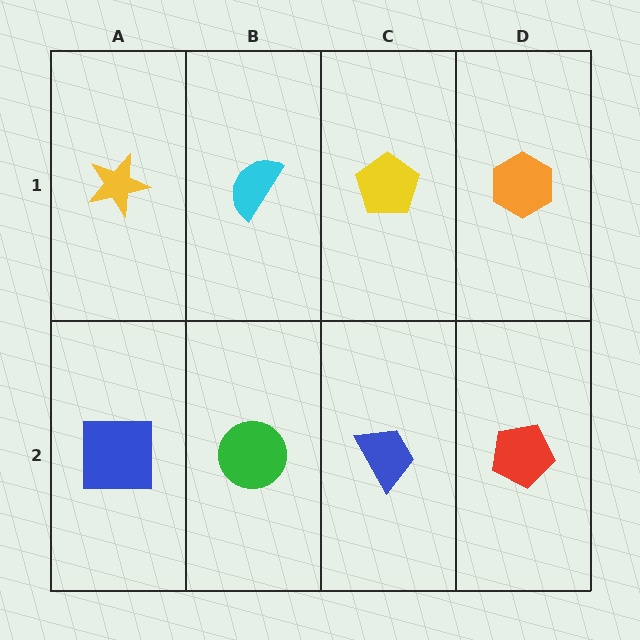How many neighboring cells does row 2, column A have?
2.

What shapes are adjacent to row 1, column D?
A red pentagon (row 2, column D), a yellow pentagon (row 1, column C).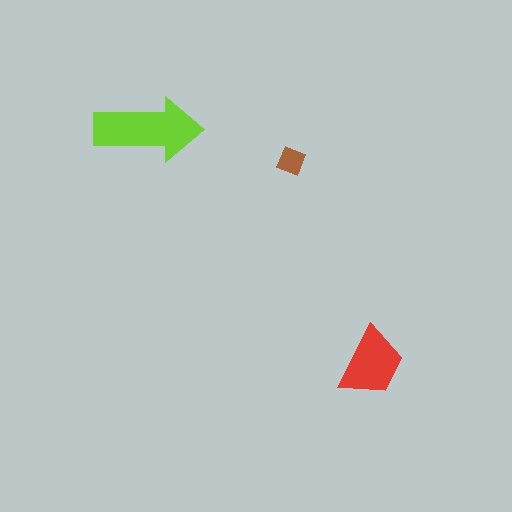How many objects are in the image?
There are 3 objects in the image.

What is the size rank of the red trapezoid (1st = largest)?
2nd.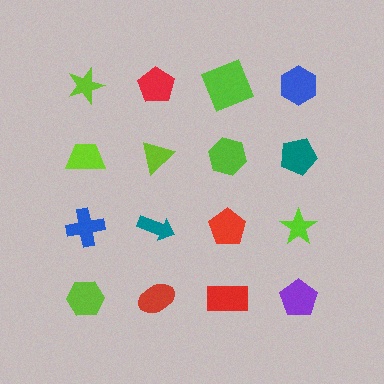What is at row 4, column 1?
A lime hexagon.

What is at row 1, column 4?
A blue hexagon.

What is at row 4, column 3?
A red rectangle.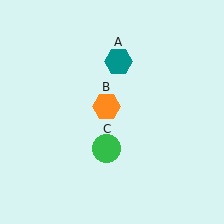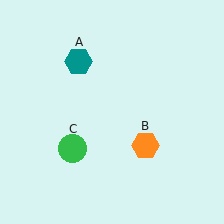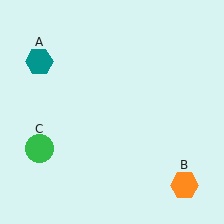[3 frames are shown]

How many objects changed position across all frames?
3 objects changed position: teal hexagon (object A), orange hexagon (object B), green circle (object C).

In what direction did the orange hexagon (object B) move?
The orange hexagon (object B) moved down and to the right.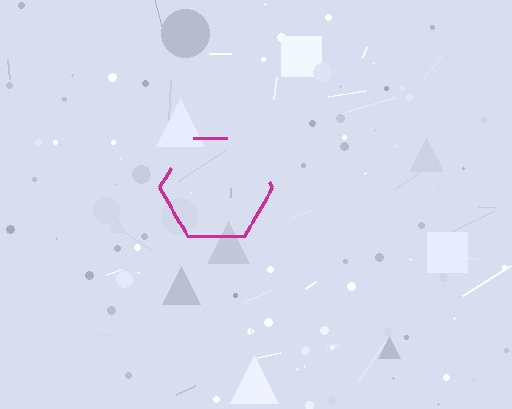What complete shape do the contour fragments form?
The contour fragments form a hexagon.